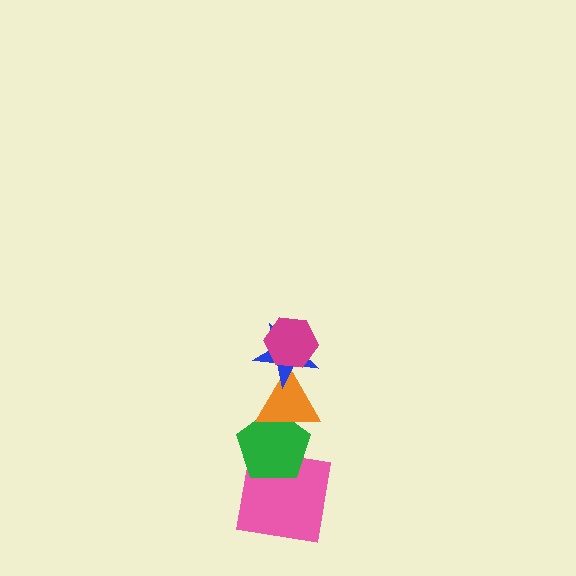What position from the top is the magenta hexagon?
The magenta hexagon is 1st from the top.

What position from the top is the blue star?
The blue star is 2nd from the top.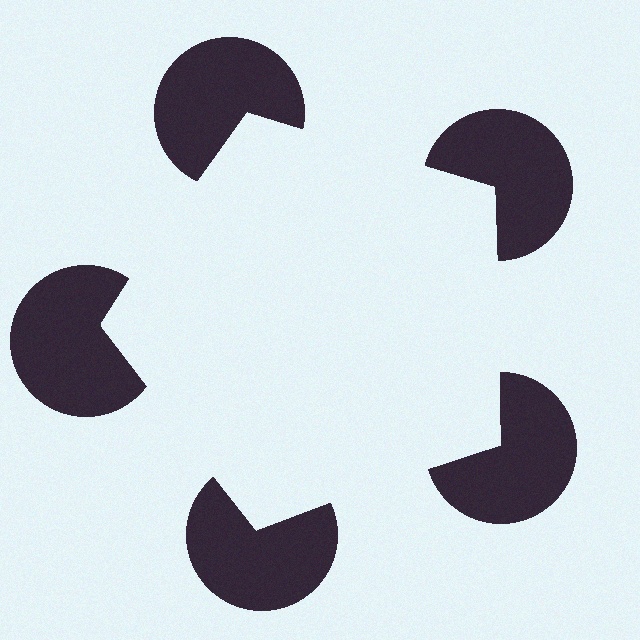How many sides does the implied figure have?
5 sides.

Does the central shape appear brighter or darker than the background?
It typically appears slightly brighter than the background, even though no actual brightness change is drawn.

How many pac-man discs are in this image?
There are 5 — one at each vertex of the illusory pentagon.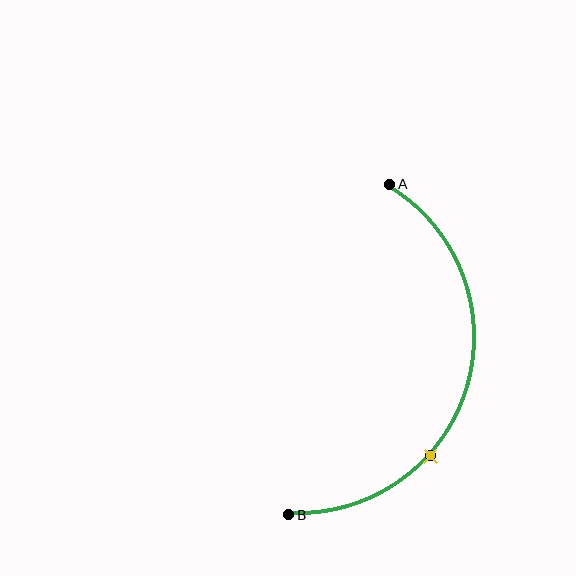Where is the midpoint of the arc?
The arc midpoint is the point on the curve farthest from the straight line joining A and B. It sits to the right of that line.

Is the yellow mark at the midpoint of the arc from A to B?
No. The yellow mark lies on the arc but is closer to endpoint B. The arc midpoint would be at the point on the curve equidistant along the arc from both A and B.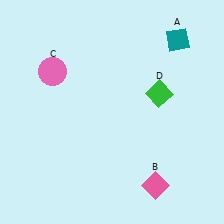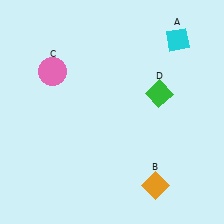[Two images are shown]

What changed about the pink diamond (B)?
In Image 1, B is pink. In Image 2, it changed to orange.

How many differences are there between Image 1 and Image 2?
There are 2 differences between the two images.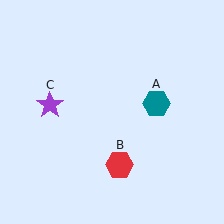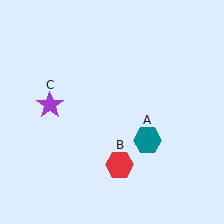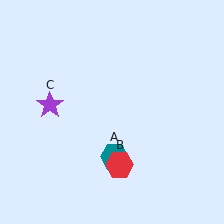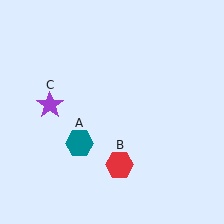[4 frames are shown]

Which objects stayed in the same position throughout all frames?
Red hexagon (object B) and purple star (object C) remained stationary.